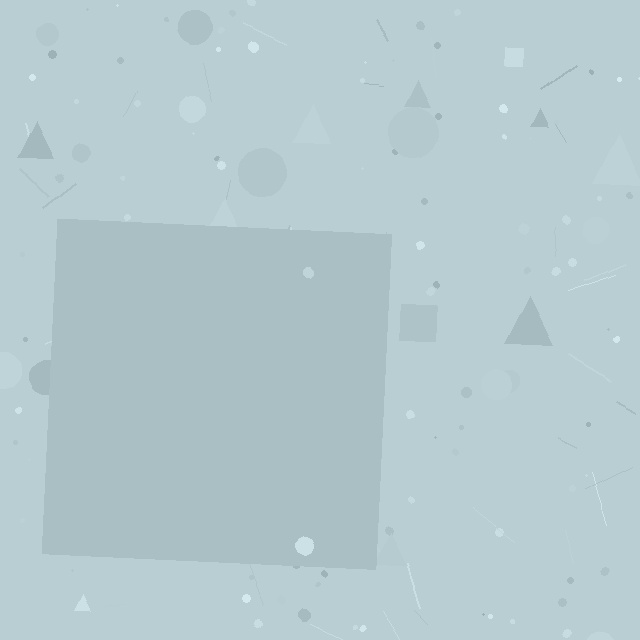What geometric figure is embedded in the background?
A square is embedded in the background.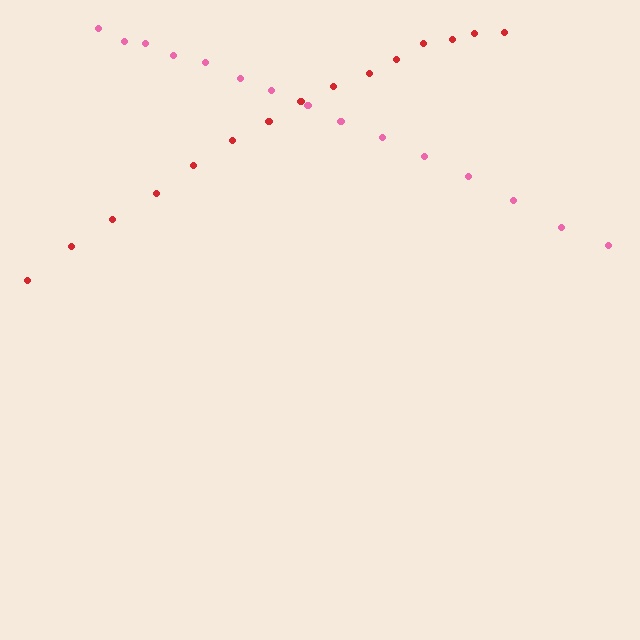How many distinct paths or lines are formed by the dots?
There are 2 distinct paths.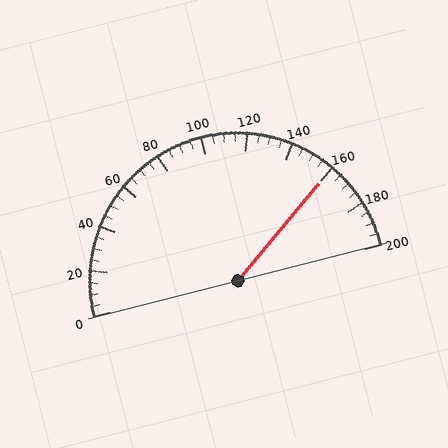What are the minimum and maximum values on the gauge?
The gauge ranges from 0 to 200.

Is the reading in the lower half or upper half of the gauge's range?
The reading is in the upper half of the range (0 to 200).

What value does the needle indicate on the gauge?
The needle indicates approximately 160.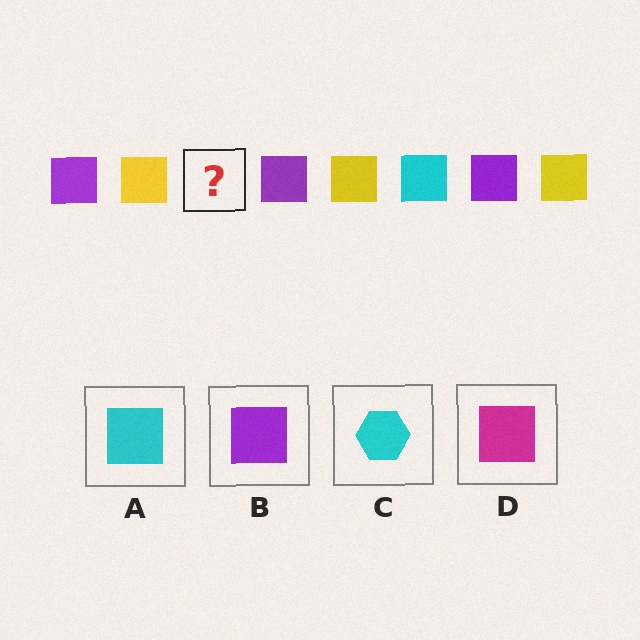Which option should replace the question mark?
Option A.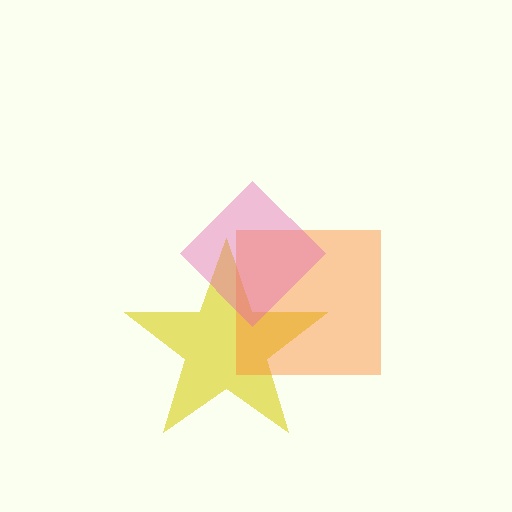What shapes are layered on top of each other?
The layered shapes are: a yellow star, an orange square, a pink diamond.